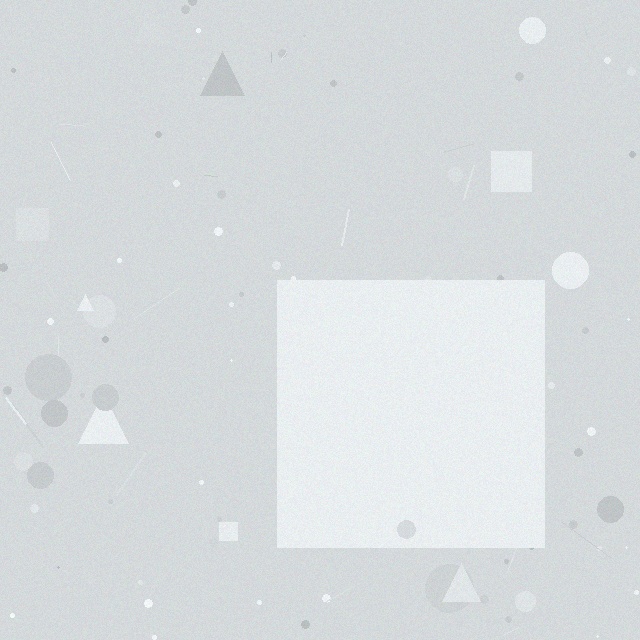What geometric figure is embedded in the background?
A square is embedded in the background.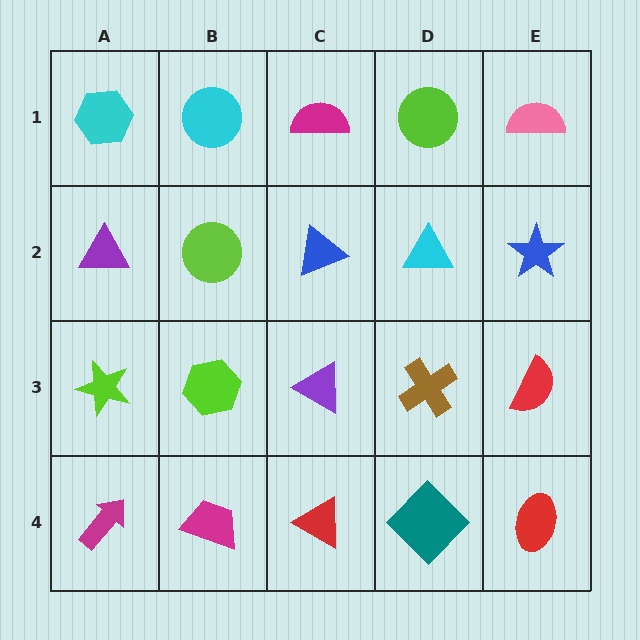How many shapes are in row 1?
5 shapes.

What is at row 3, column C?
A purple triangle.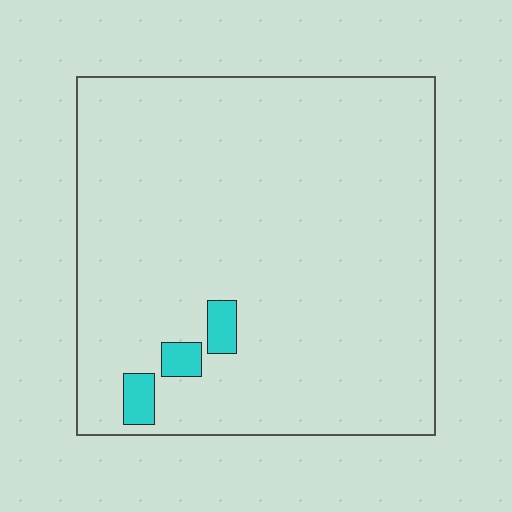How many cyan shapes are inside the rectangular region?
3.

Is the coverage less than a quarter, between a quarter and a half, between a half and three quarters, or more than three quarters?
Less than a quarter.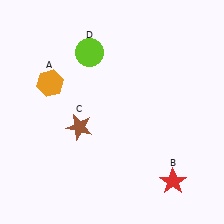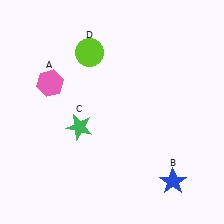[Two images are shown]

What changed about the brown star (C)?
In Image 1, C is brown. In Image 2, it changed to green.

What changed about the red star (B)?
In Image 1, B is red. In Image 2, it changed to blue.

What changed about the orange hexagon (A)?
In Image 1, A is orange. In Image 2, it changed to pink.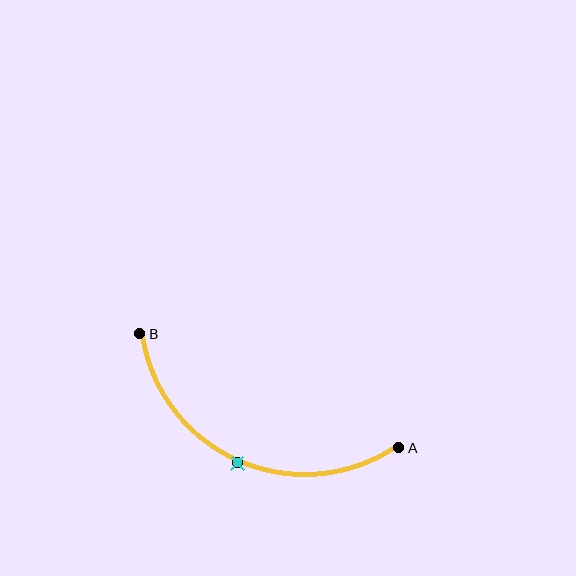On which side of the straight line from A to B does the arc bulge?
The arc bulges below the straight line connecting A and B.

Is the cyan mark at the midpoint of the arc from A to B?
Yes. The cyan mark lies on the arc at equal arc-length from both A and B — it is the arc midpoint.